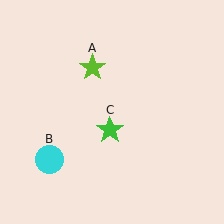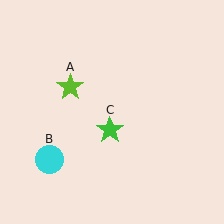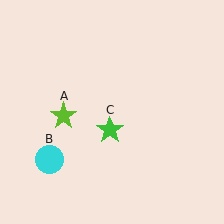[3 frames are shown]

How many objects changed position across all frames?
1 object changed position: lime star (object A).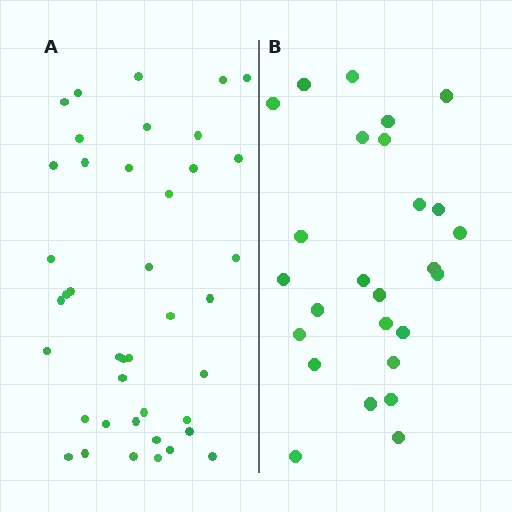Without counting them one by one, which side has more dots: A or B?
Region A (the left region) has more dots.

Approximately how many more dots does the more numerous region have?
Region A has approximately 15 more dots than region B.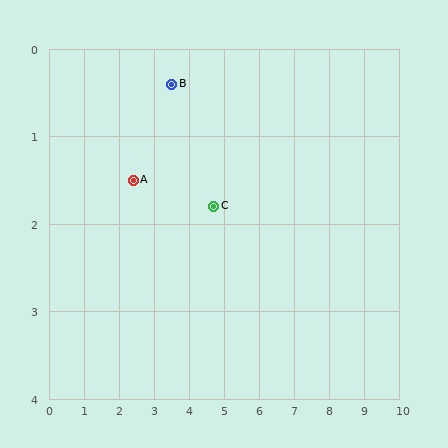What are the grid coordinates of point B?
Point B is at approximately (3.5, 0.4).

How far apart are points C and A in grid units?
Points C and A are about 2.3 grid units apart.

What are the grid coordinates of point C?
Point C is at approximately (4.7, 1.8).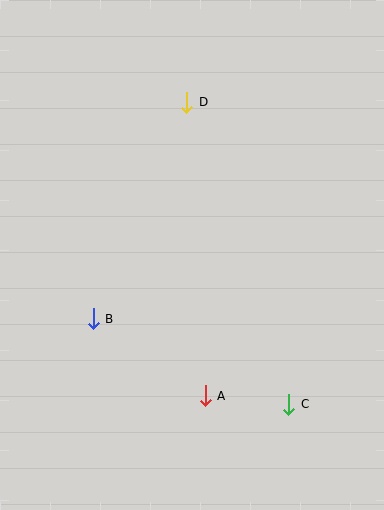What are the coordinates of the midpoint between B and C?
The midpoint between B and C is at (191, 362).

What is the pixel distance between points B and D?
The distance between B and D is 236 pixels.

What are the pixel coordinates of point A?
Point A is at (205, 396).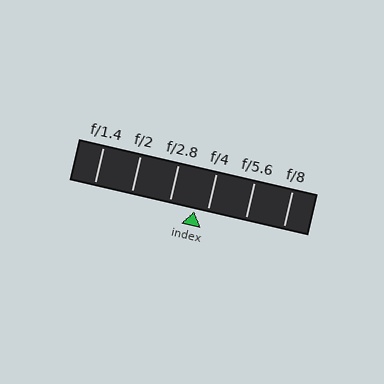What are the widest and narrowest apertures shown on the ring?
The widest aperture shown is f/1.4 and the narrowest is f/8.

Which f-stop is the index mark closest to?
The index mark is closest to f/4.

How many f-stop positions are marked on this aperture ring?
There are 6 f-stop positions marked.